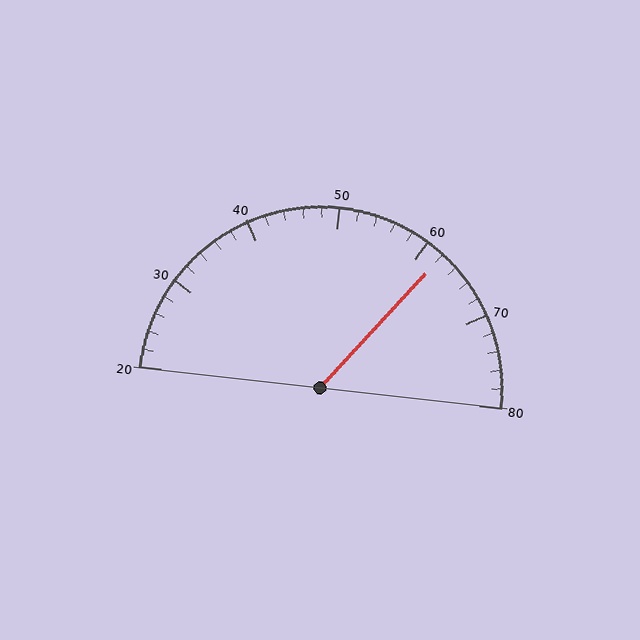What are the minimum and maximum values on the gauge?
The gauge ranges from 20 to 80.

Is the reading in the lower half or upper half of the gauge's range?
The reading is in the upper half of the range (20 to 80).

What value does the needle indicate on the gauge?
The needle indicates approximately 62.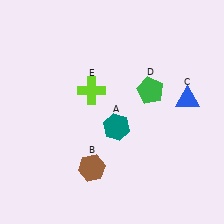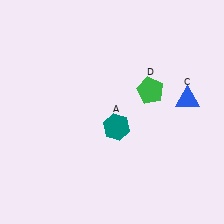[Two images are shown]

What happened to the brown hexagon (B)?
The brown hexagon (B) was removed in Image 2. It was in the bottom-left area of Image 1.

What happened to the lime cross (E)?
The lime cross (E) was removed in Image 2. It was in the top-left area of Image 1.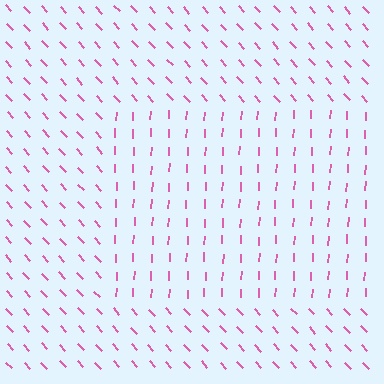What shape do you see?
I see a rectangle.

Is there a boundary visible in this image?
Yes, there is a texture boundary formed by a change in line orientation.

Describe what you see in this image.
The image is filled with small pink line segments. A rectangle region in the image has lines oriented differently from the surrounding lines, creating a visible texture boundary.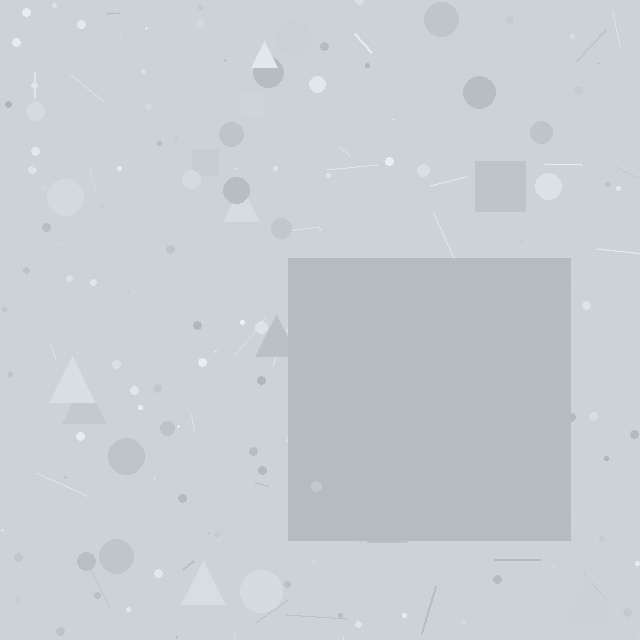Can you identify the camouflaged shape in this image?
The camouflaged shape is a square.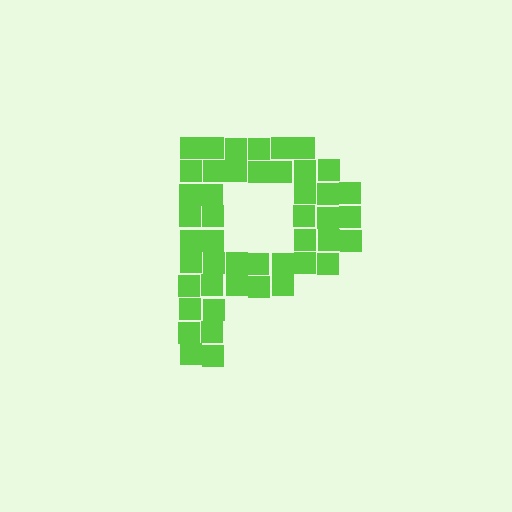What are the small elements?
The small elements are squares.